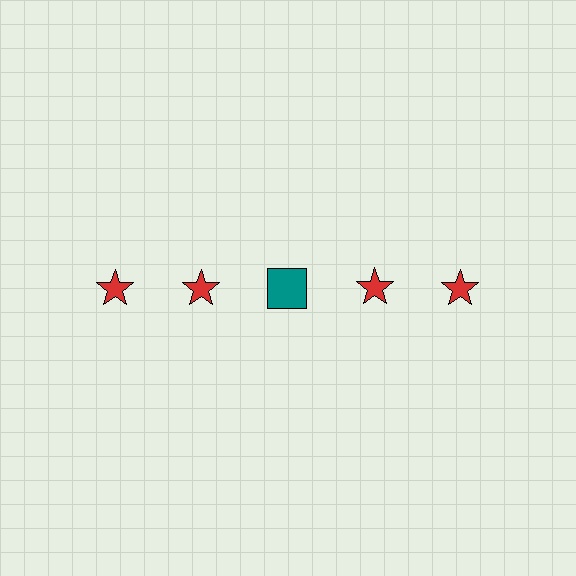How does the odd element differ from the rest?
It differs in both color (teal instead of red) and shape (square instead of star).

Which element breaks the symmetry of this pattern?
The teal square in the top row, center column breaks the symmetry. All other shapes are red stars.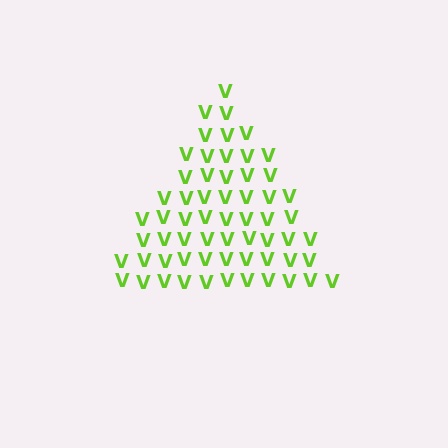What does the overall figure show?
The overall figure shows a triangle.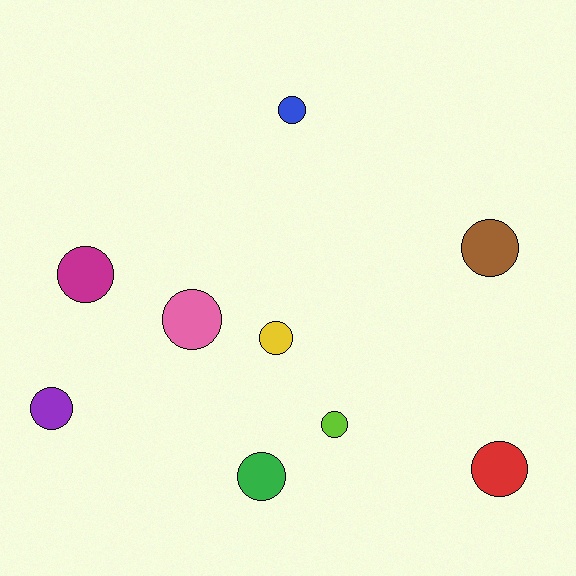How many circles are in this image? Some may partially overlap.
There are 9 circles.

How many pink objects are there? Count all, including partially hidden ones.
There is 1 pink object.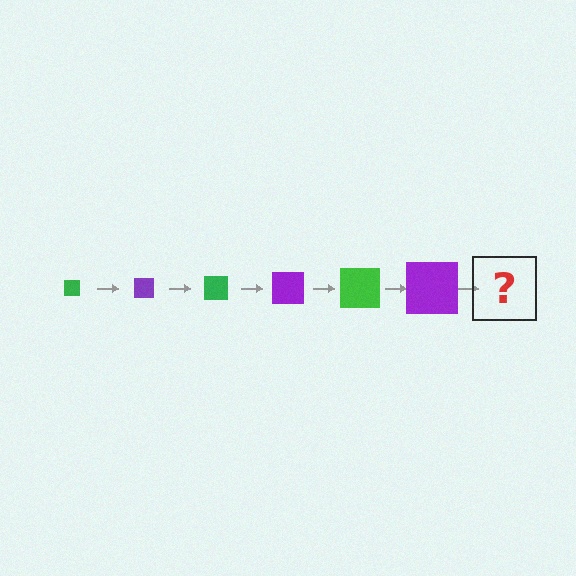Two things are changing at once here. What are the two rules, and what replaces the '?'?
The two rules are that the square grows larger each step and the color cycles through green and purple. The '?' should be a green square, larger than the previous one.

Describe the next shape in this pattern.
It should be a green square, larger than the previous one.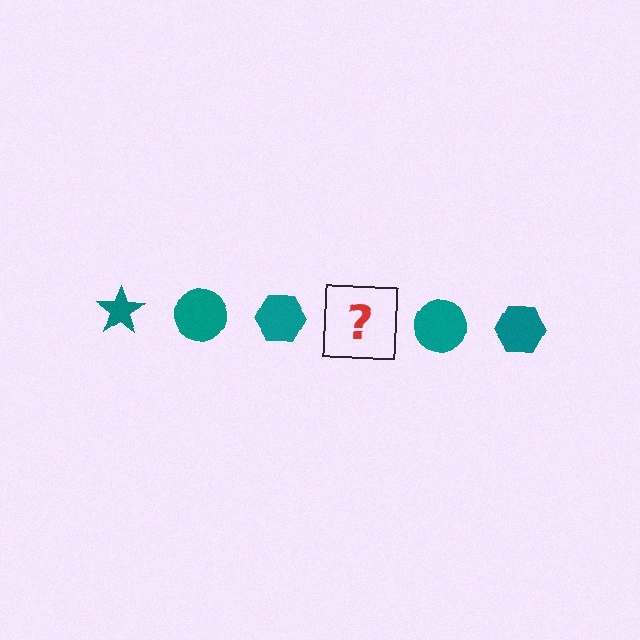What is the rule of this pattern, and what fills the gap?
The rule is that the pattern cycles through star, circle, hexagon shapes in teal. The gap should be filled with a teal star.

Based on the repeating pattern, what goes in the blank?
The blank should be a teal star.